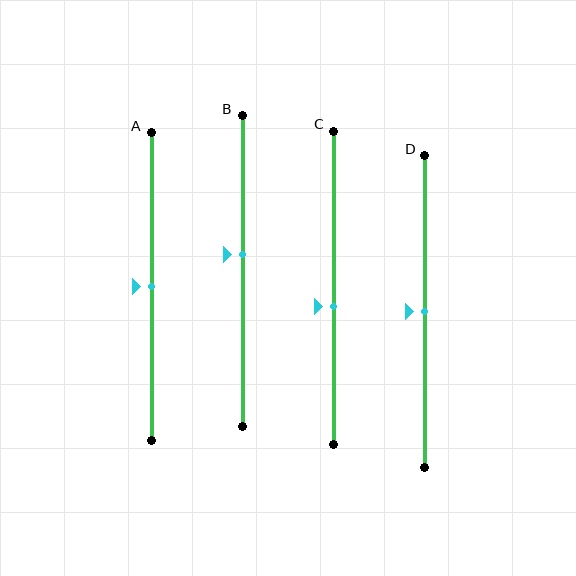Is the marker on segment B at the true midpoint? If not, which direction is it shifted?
No, the marker on segment B is shifted upward by about 5% of the segment length.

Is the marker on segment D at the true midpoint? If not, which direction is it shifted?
Yes, the marker on segment D is at the true midpoint.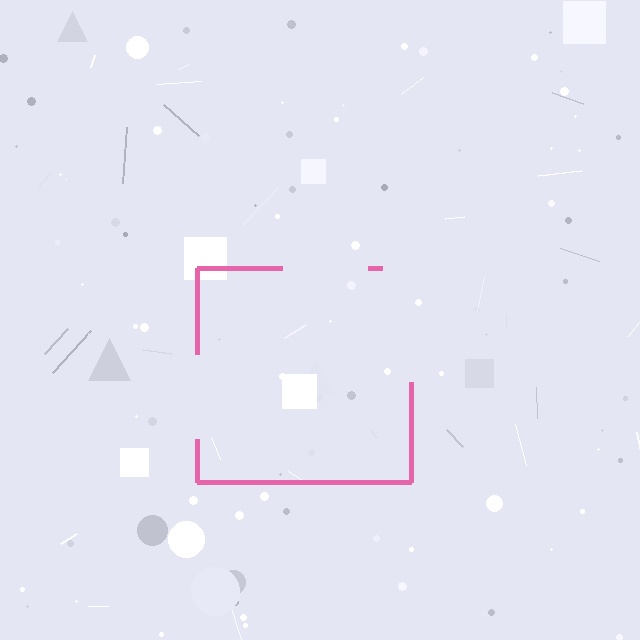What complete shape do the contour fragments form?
The contour fragments form a square.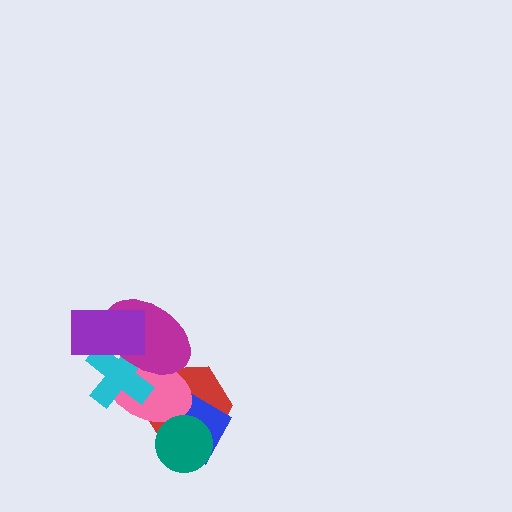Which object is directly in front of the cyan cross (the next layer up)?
The magenta ellipse is directly in front of the cyan cross.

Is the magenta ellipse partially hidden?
Yes, it is partially covered by another shape.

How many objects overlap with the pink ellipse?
6 objects overlap with the pink ellipse.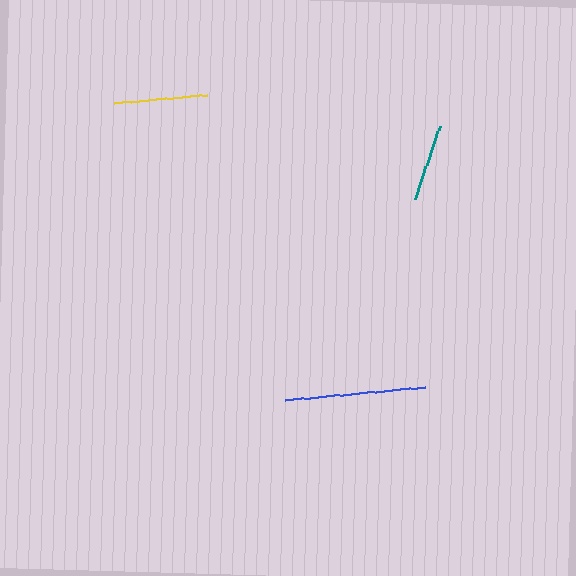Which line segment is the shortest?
The teal line is the shortest at approximately 77 pixels.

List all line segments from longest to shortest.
From longest to shortest: blue, yellow, teal.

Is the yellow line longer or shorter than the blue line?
The blue line is longer than the yellow line.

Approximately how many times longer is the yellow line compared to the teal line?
The yellow line is approximately 1.2 times the length of the teal line.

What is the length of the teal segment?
The teal segment is approximately 77 pixels long.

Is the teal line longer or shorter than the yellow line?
The yellow line is longer than the teal line.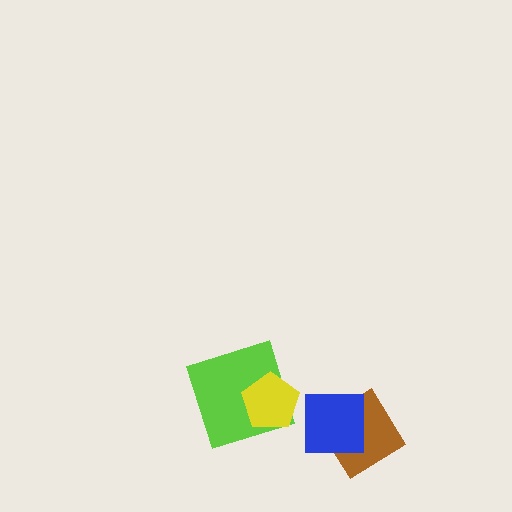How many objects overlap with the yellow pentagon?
1 object overlaps with the yellow pentagon.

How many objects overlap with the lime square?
1 object overlaps with the lime square.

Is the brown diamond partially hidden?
Yes, it is partially covered by another shape.